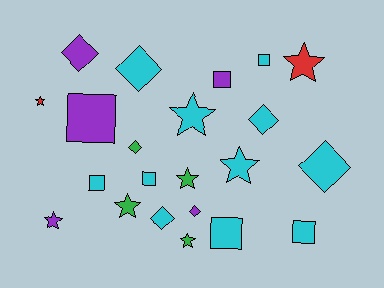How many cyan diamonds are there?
There are 4 cyan diamonds.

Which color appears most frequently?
Cyan, with 11 objects.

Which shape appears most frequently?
Star, with 8 objects.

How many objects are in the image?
There are 22 objects.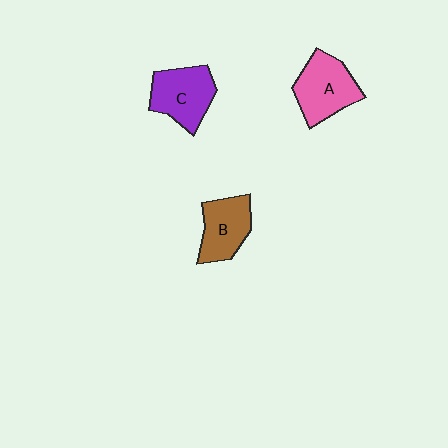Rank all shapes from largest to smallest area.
From largest to smallest: A (pink), C (purple), B (brown).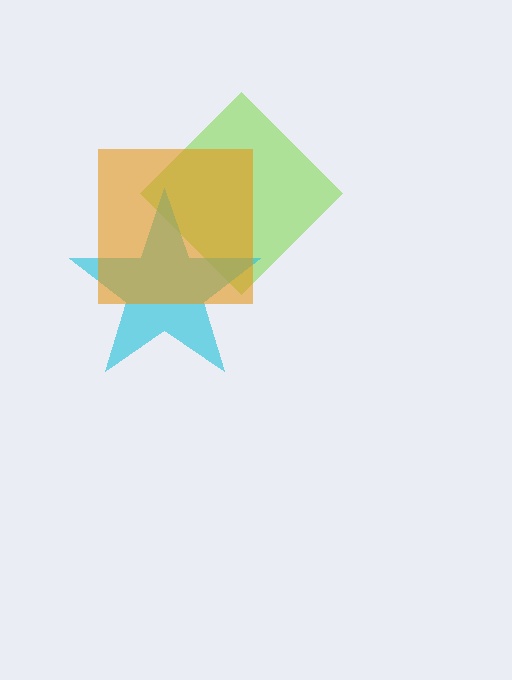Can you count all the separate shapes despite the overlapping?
Yes, there are 3 separate shapes.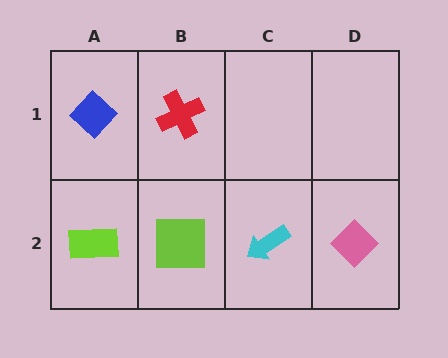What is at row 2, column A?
A lime rectangle.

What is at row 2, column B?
A lime square.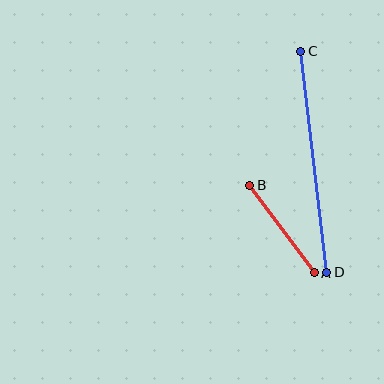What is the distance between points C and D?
The distance is approximately 223 pixels.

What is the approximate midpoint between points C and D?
The midpoint is at approximately (314, 162) pixels.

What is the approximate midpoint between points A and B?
The midpoint is at approximately (282, 229) pixels.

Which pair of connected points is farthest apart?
Points C and D are farthest apart.